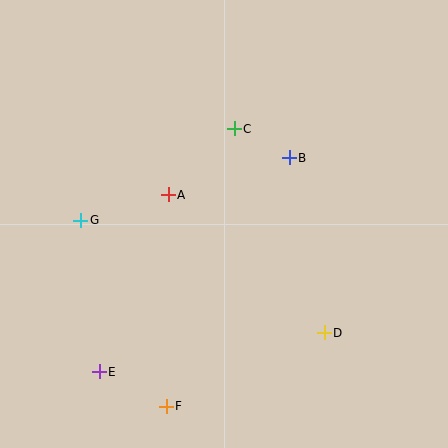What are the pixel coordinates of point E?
Point E is at (99, 372).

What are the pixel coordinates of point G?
Point G is at (81, 220).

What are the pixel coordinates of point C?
Point C is at (234, 129).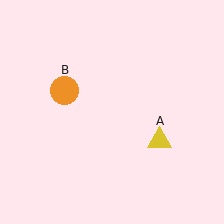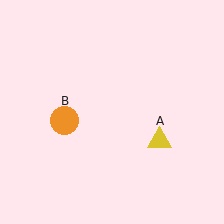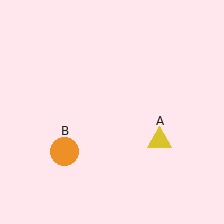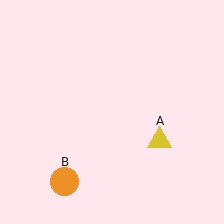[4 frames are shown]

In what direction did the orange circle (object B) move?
The orange circle (object B) moved down.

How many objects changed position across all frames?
1 object changed position: orange circle (object B).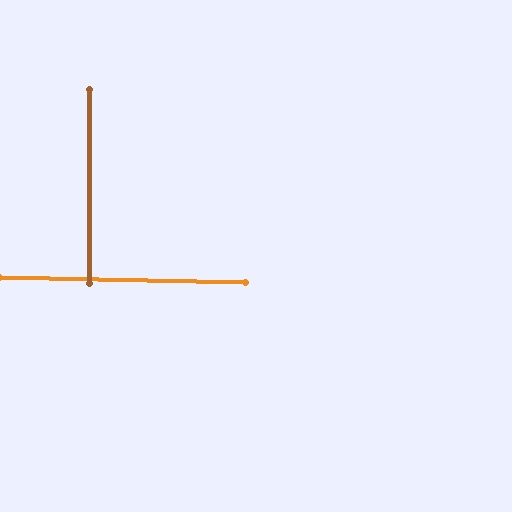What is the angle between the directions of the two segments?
Approximately 89 degrees.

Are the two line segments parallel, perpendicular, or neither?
Perpendicular — they meet at approximately 89°.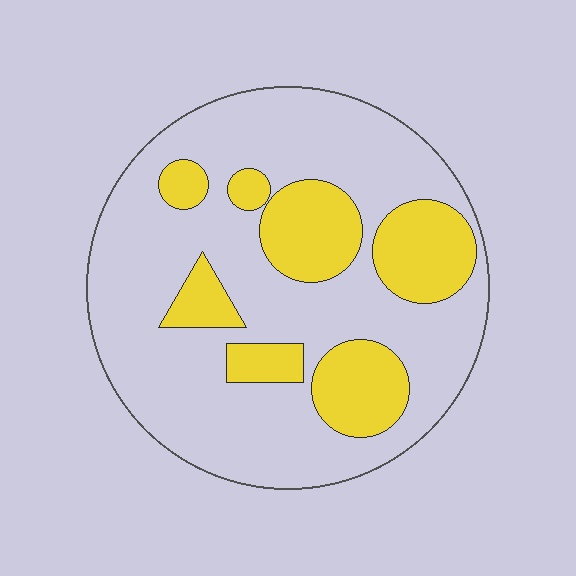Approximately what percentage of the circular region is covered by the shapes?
Approximately 25%.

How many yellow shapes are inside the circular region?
7.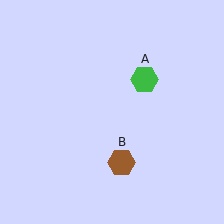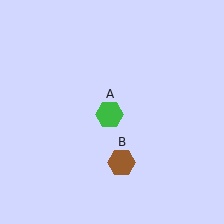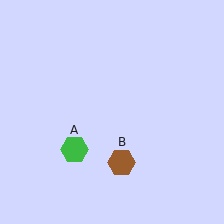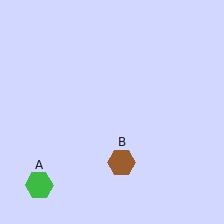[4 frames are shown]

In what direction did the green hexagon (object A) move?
The green hexagon (object A) moved down and to the left.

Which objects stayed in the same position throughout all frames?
Brown hexagon (object B) remained stationary.